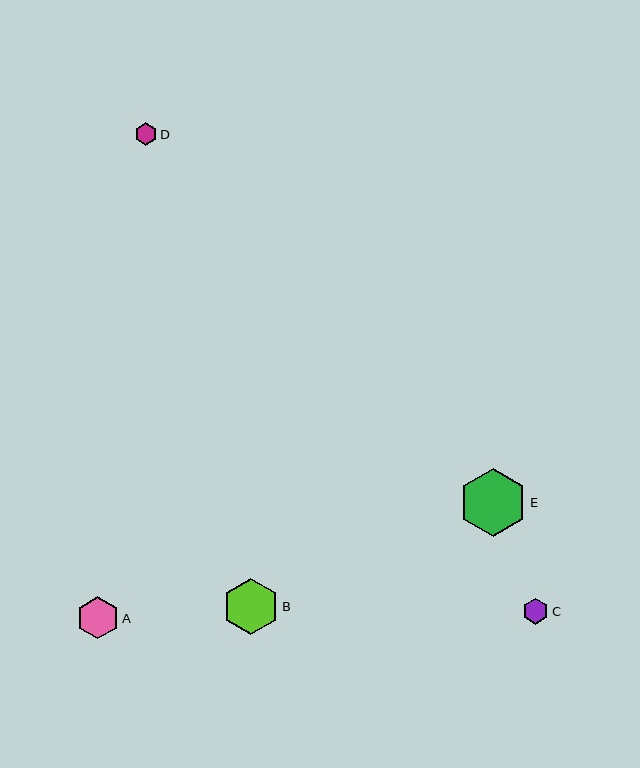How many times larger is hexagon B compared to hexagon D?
Hexagon B is approximately 2.5 times the size of hexagon D.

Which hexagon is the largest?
Hexagon E is the largest with a size of approximately 68 pixels.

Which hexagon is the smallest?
Hexagon D is the smallest with a size of approximately 23 pixels.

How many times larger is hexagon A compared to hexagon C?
Hexagon A is approximately 1.6 times the size of hexagon C.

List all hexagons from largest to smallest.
From largest to smallest: E, B, A, C, D.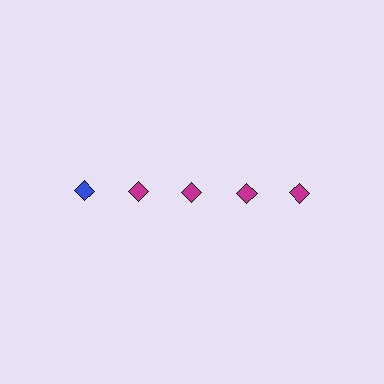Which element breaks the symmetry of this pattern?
The blue diamond in the top row, leftmost column breaks the symmetry. All other shapes are magenta diamonds.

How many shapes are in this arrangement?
There are 5 shapes arranged in a grid pattern.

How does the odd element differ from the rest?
It has a different color: blue instead of magenta.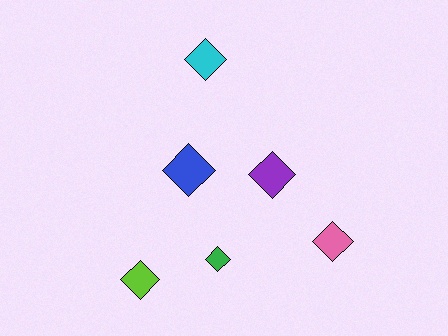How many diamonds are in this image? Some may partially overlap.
There are 6 diamonds.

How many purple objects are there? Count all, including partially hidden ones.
There is 1 purple object.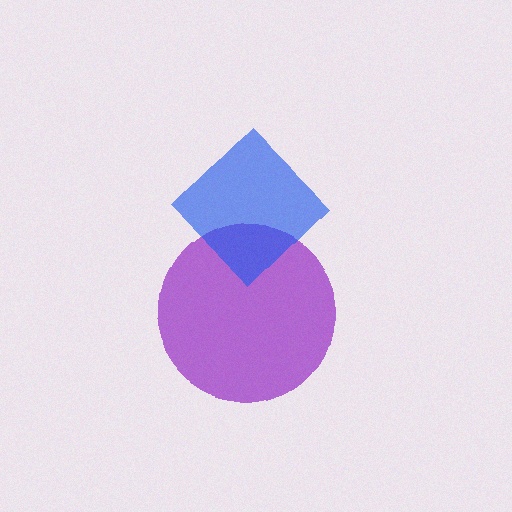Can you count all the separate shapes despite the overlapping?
Yes, there are 2 separate shapes.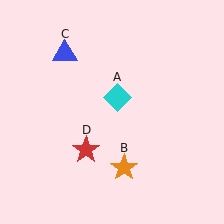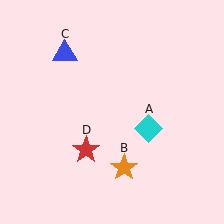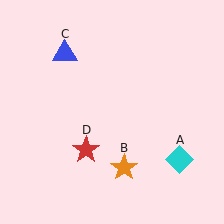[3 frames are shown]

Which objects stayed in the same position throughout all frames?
Orange star (object B) and blue triangle (object C) and red star (object D) remained stationary.